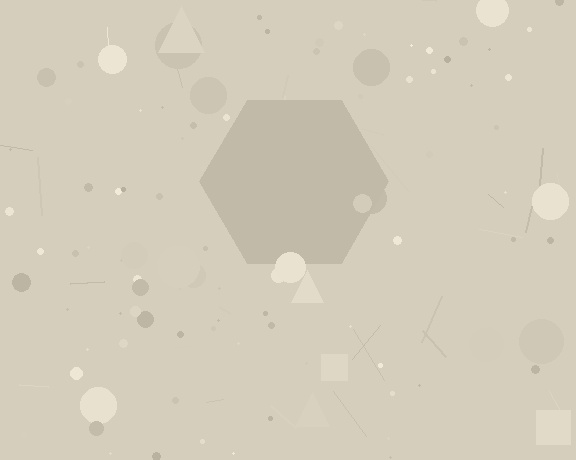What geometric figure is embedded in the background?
A hexagon is embedded in the background.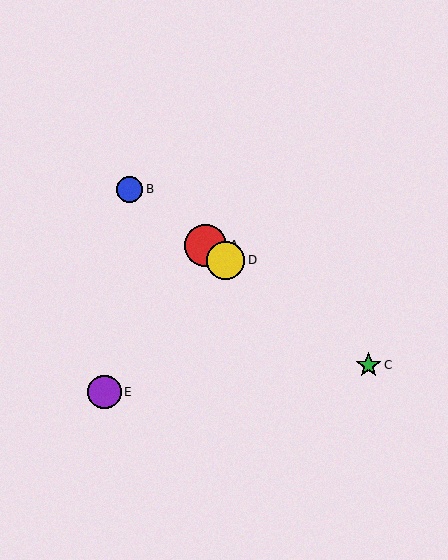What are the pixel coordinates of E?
Object E is at (104, 392).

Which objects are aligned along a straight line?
Objects A, B, C, D are aligned along a straight line.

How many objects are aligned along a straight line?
4 objects (A, B, C, D) are aligned along a straight line.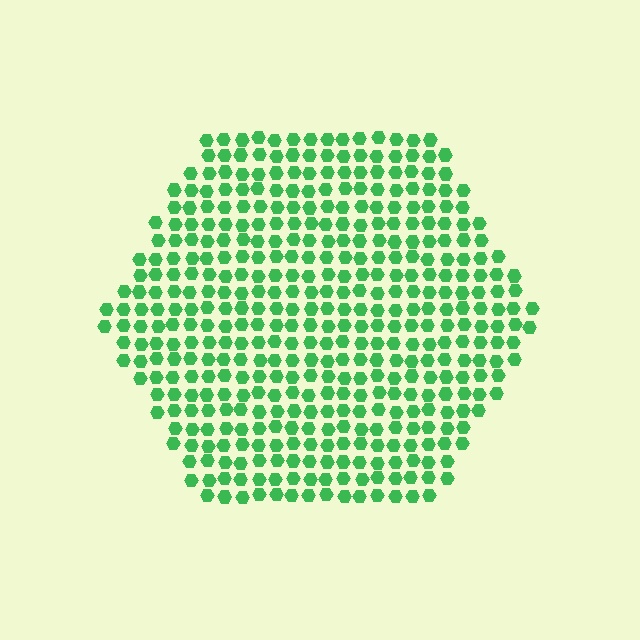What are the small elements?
The small elements are hexagons.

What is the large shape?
The large shape is a hexagon.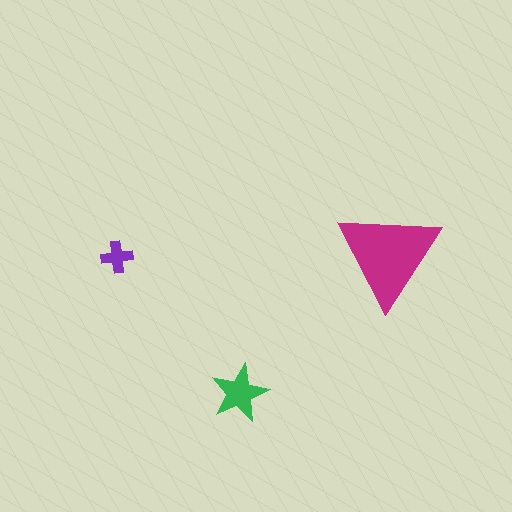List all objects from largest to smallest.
The magenta triangle, the green star, the purple cross.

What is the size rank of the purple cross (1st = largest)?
3rd.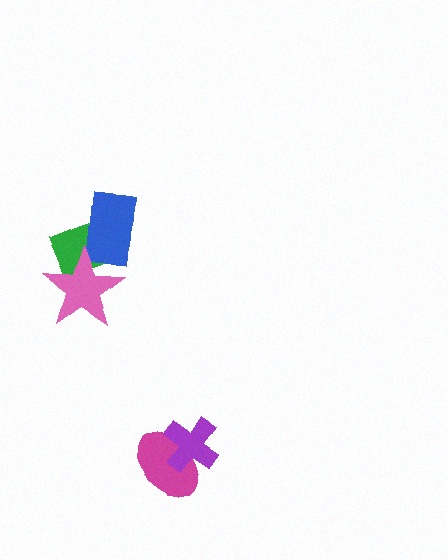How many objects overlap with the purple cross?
1 object overlaps with the purple cross.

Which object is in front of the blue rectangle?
The pink star is in front of the blue rectangle.